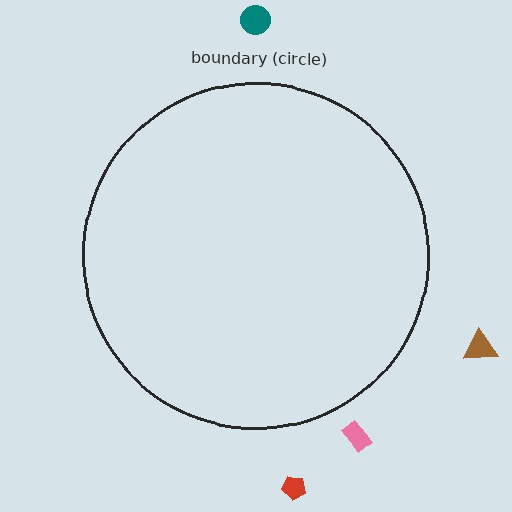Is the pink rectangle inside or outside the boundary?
Outside.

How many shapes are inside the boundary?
0 inside, 4 outside.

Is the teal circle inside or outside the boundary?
Outside.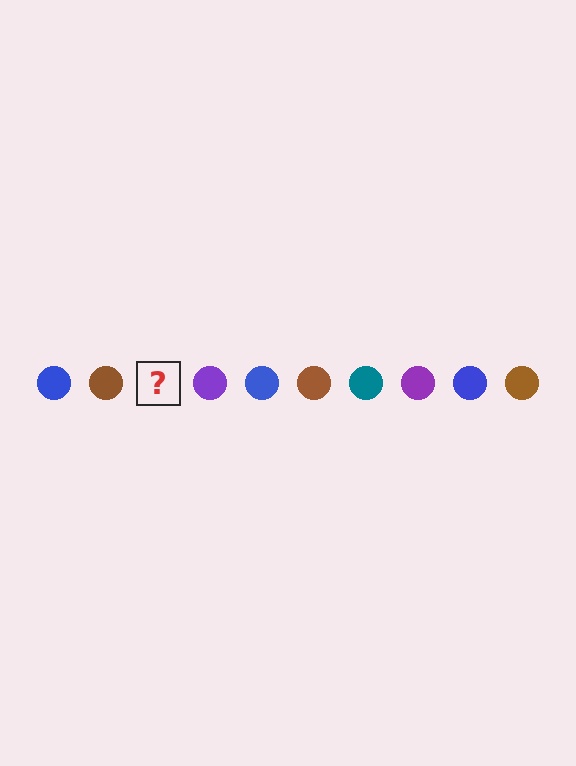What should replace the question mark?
The question mark should be replaced with a teal circle.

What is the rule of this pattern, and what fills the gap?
The rule is that the pattern cycles through blue, brown, teal, purple circles. The gap should be filled with a teal circle.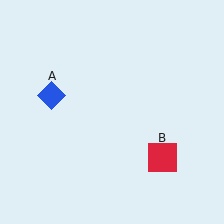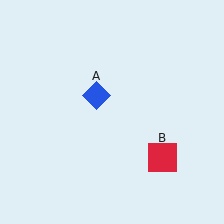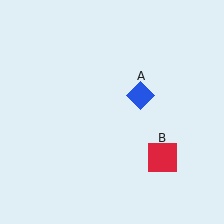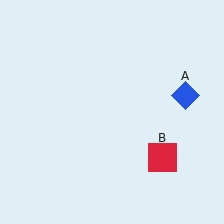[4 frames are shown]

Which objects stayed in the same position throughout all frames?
Red square (object B) remained stationary.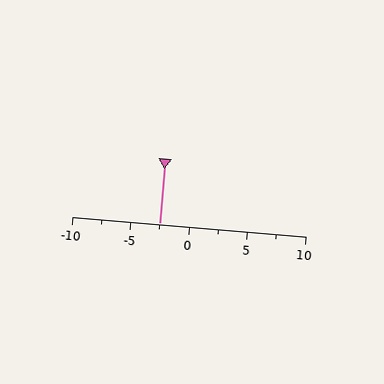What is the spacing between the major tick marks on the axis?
The major ticks are spaced 5 apart.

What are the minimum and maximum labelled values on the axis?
The axis runs from -10 to 10.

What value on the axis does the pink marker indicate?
The marker indicates approximately -2.5.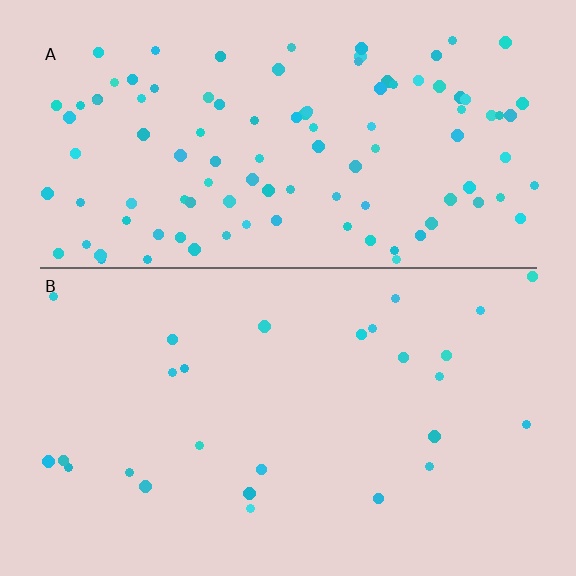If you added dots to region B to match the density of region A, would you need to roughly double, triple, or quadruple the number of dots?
Approximately quadruple.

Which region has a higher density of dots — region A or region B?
A (the top).